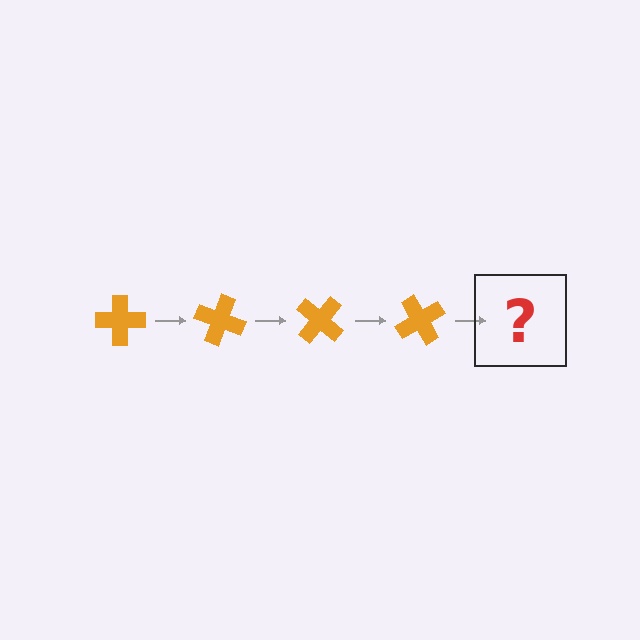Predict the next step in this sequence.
The next step is an orange cross rotated 80 degrees.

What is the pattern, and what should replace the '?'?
The pattern is that the cross rotates 20 degrees each step. The '?' should be an orange cross rotated 80 degrees.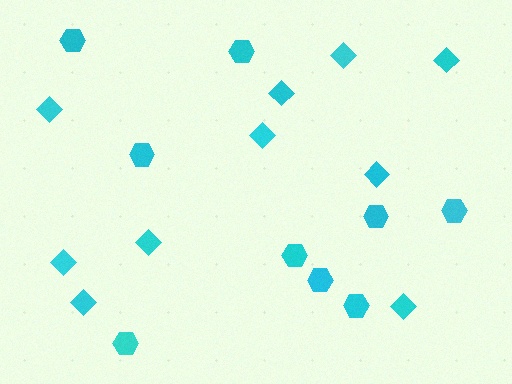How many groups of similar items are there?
There are 2 groups: one group of hexagons (9) and one group of diamonds (10).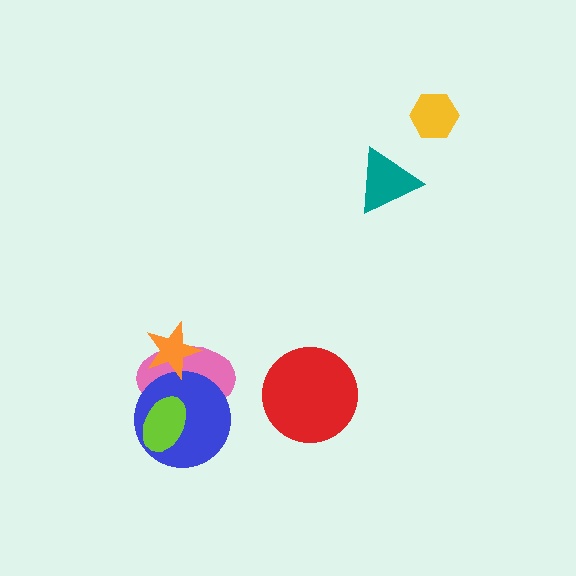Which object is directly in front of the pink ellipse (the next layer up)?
The blue circle is directly in front of the pink ellipse.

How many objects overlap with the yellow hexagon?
0 objects overlap with the yellow hexagon.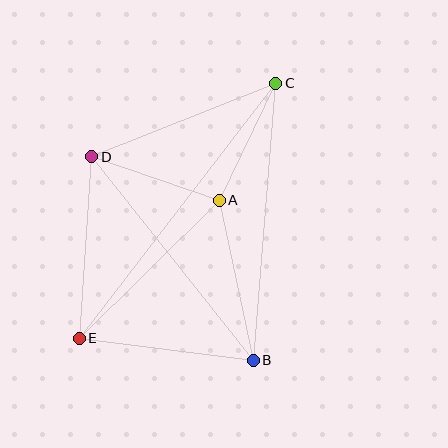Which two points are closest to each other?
Points A and C are closest to each other.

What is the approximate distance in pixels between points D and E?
The distance between D and E is approximately 182 pixels.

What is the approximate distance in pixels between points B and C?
The distance between B and C is approximately 278 pixels.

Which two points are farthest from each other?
Points C and E are farthest from each other.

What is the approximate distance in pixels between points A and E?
The distance between A and E is approximately 197 pixels.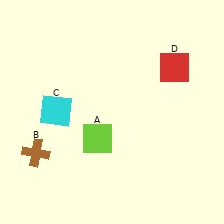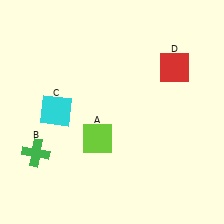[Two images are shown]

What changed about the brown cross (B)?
In Image 1, B is brown. In Image 2, it changed to green.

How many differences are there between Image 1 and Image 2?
There is 1 difference between the two images.